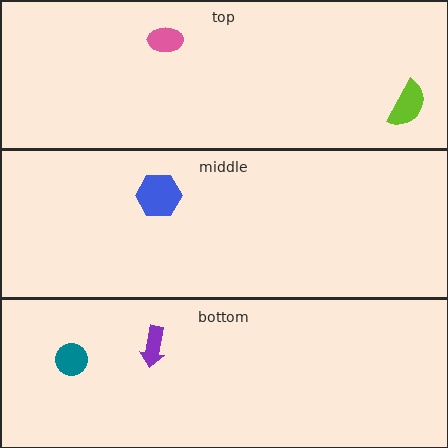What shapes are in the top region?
The lime semicircle, the pink ellipse.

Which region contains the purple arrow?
The bottom region.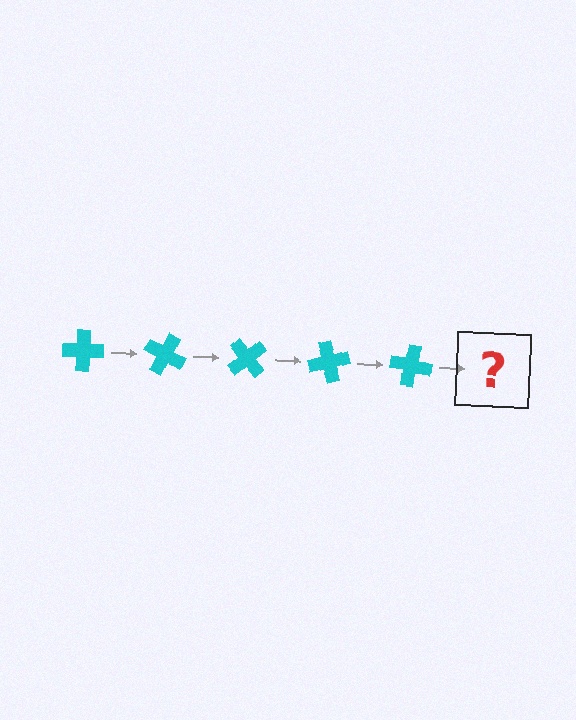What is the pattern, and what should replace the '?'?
The pattern is that the cross rotates 25 degrees each step. The '?' should be a cyan cross rotated 125 degrees.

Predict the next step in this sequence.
The next step is a cyan cross rotated 125 degrees.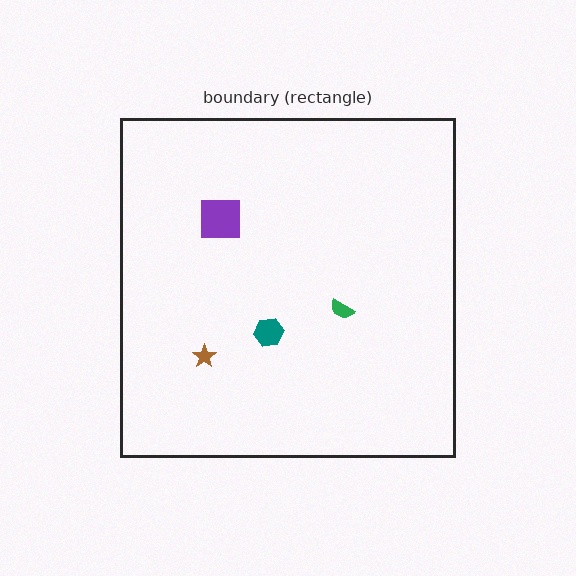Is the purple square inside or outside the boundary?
Inside.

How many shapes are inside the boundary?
4 inside, 0 outside.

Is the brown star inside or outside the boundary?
Inside.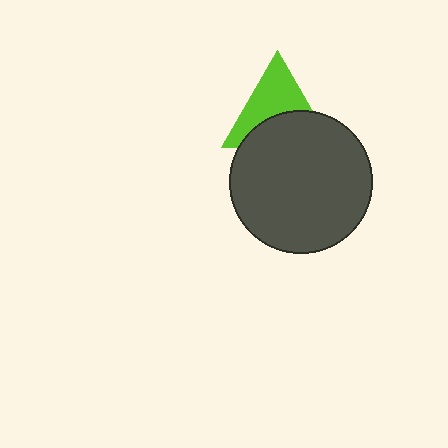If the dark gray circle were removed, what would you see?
You would see the complete lime triangle.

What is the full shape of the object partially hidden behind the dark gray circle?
The partially hidden object is a lime triangle.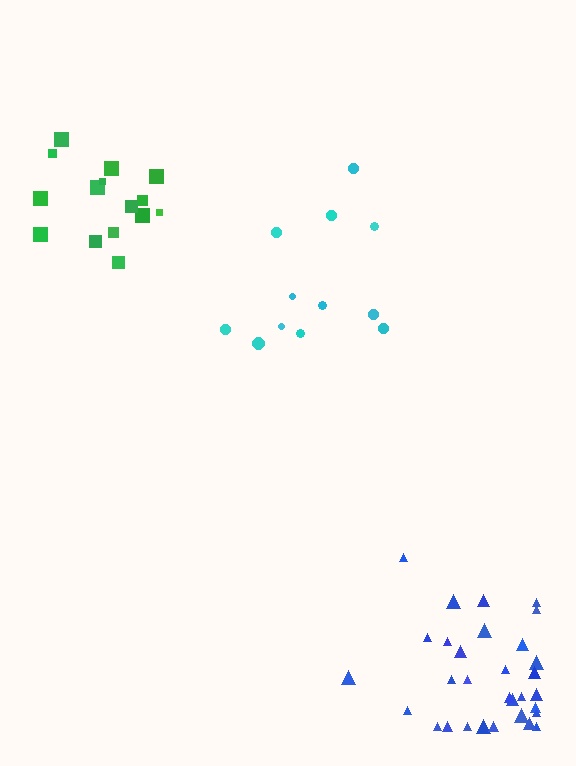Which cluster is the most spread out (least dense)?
Cyan.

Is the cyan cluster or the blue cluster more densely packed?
Blue.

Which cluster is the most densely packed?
Green.